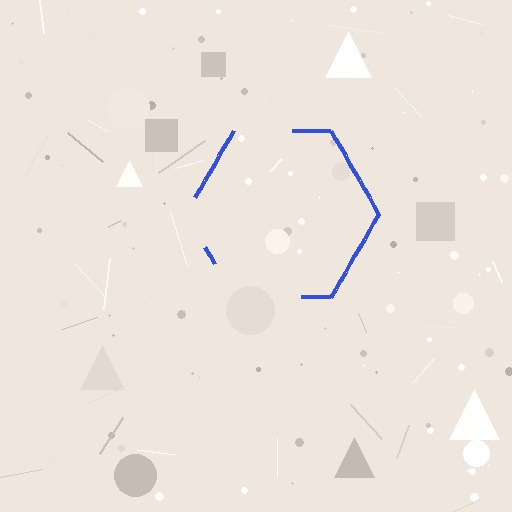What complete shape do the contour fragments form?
The contour fragments form a hexagon.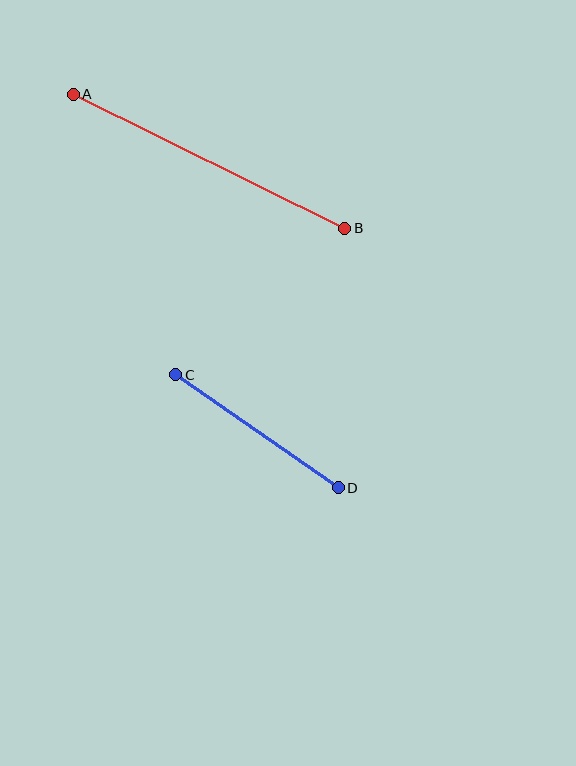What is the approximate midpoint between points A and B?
The midpoint is at approximately (209, 161) pixels.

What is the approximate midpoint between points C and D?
The midpoint is at approximately (257, 431) pixels.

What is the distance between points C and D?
The distance is approximately 198 pixels.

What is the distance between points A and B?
The distance is approximately 303 pixels.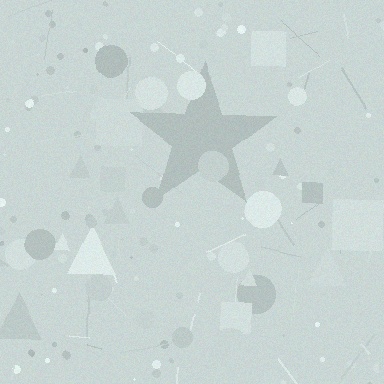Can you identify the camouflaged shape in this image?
The camouflaged shape is a star.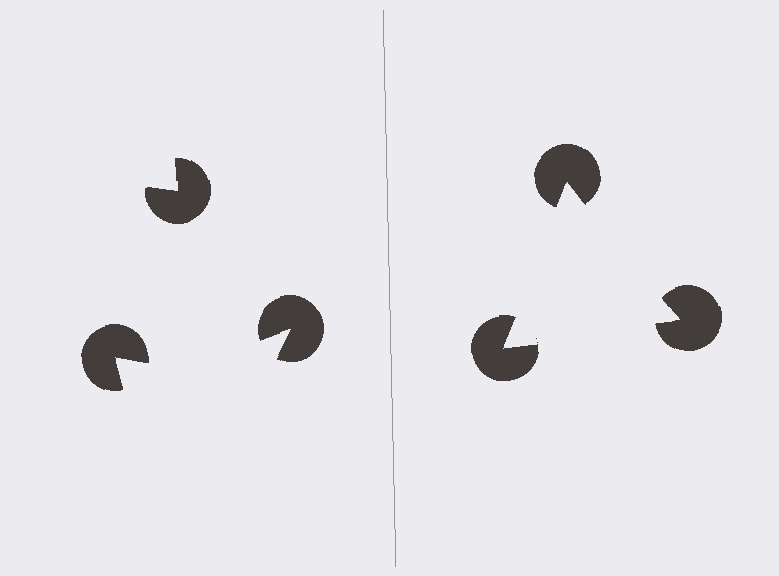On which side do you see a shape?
An illusory triangle appears on the right side. On the left side the wedge cuts are rotated, so no coherent shape forms.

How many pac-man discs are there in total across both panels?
6 — 3 on each side.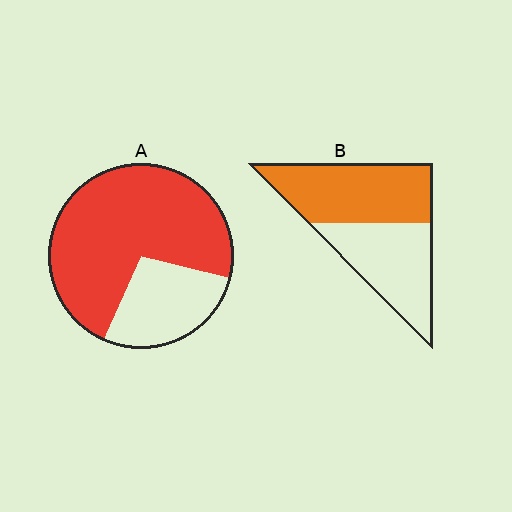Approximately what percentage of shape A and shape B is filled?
A is approximately 70% and B is approximately 55%.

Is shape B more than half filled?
Roughly half.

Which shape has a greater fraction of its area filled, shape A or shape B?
Shape A.